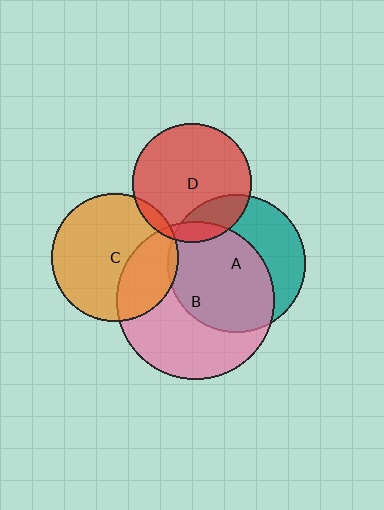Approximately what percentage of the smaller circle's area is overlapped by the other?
Approximately 5%.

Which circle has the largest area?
Circle B (pink).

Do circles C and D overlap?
Yes.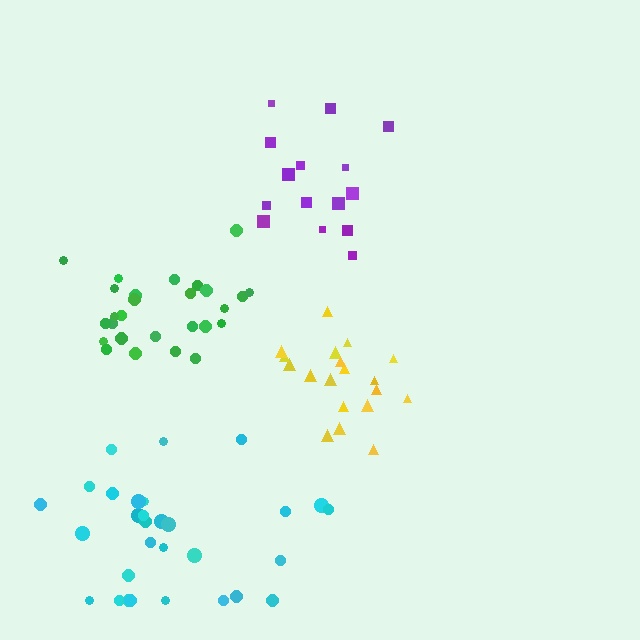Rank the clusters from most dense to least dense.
green, yellow, cyan, purple.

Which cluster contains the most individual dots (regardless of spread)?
Cyan (30).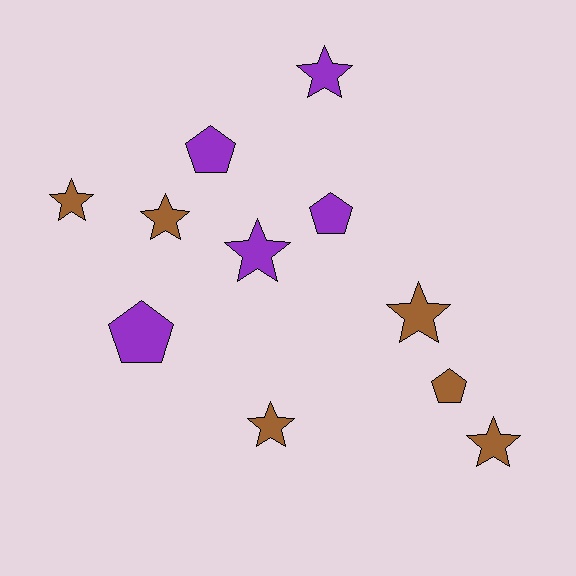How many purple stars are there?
There are 2 purple stars.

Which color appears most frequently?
Brown, with 6 objects.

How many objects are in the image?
There are 11 objects.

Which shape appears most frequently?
Star, with 7 objects.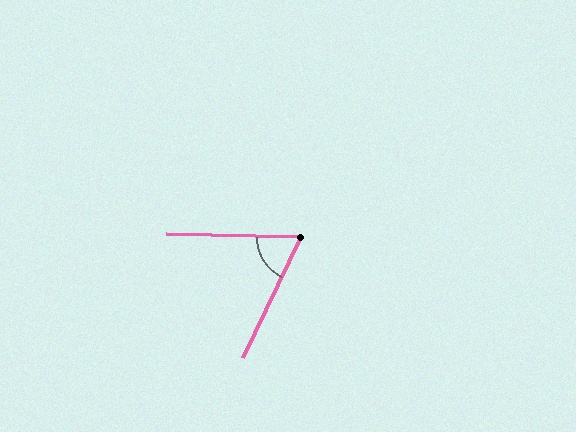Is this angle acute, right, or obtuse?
It is acute.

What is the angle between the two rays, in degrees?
Approximately 66 degrees.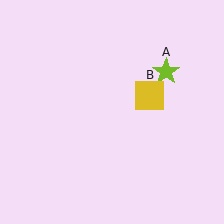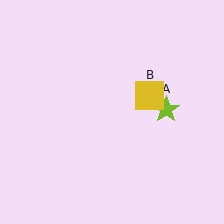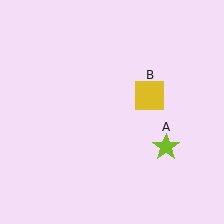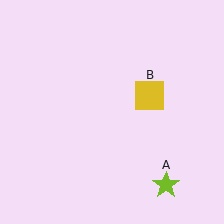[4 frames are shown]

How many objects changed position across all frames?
1 object changed position: lime star (object A).